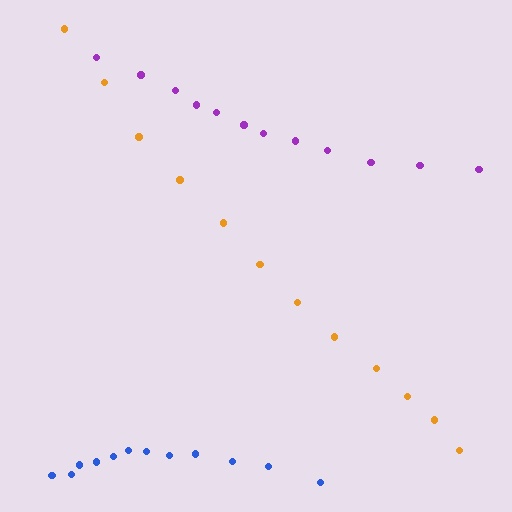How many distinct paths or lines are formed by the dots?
There are 3 distinct paths.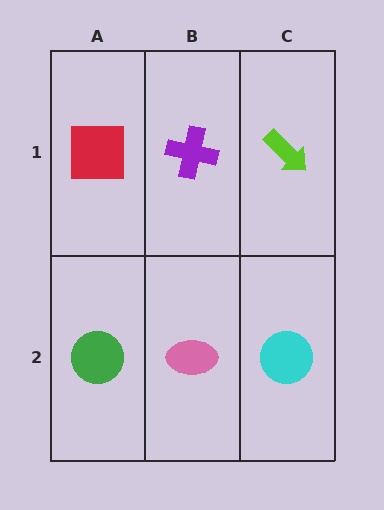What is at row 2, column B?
A pink ellipse.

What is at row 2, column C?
A cyan circle.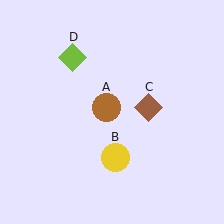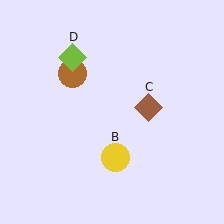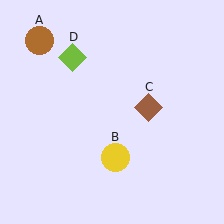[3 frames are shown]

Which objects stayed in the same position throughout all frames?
Yellow circle (object B) and brown diamond (object C) and lime diamond (object D) remained stationary.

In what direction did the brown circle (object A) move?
The brown circle (object A) moved up and to the left.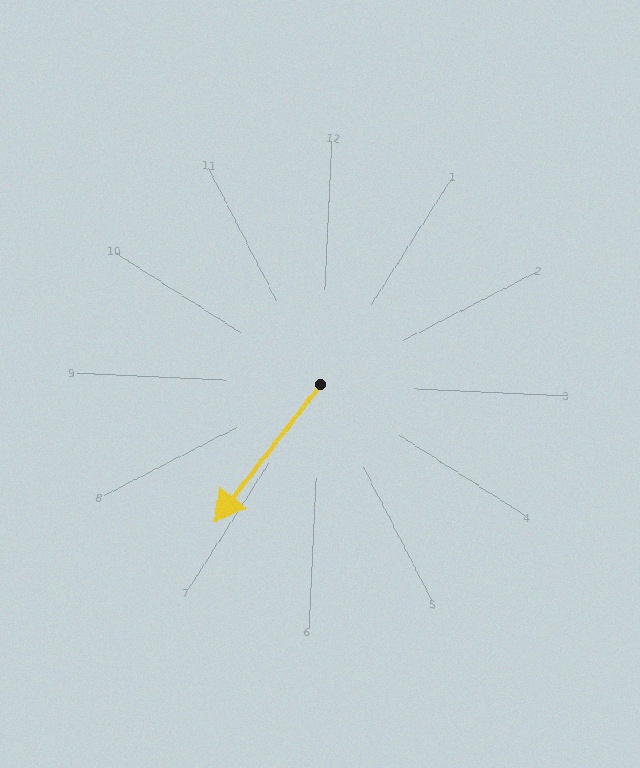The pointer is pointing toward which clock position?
Roughly 7 o'clock.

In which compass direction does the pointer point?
Southwest.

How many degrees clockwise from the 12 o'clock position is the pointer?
Approximately 215 degrees.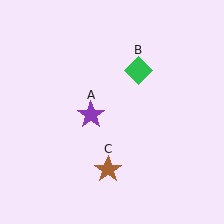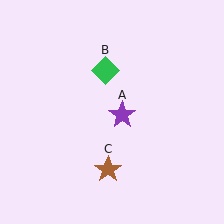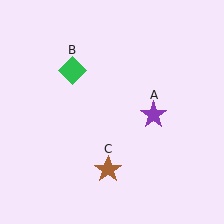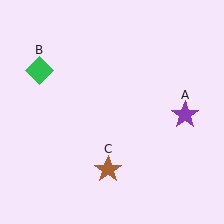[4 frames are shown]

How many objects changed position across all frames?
2 objects changed position: purple star (object A), green diamond (object B).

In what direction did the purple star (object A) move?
The purple star (object A) moved right.